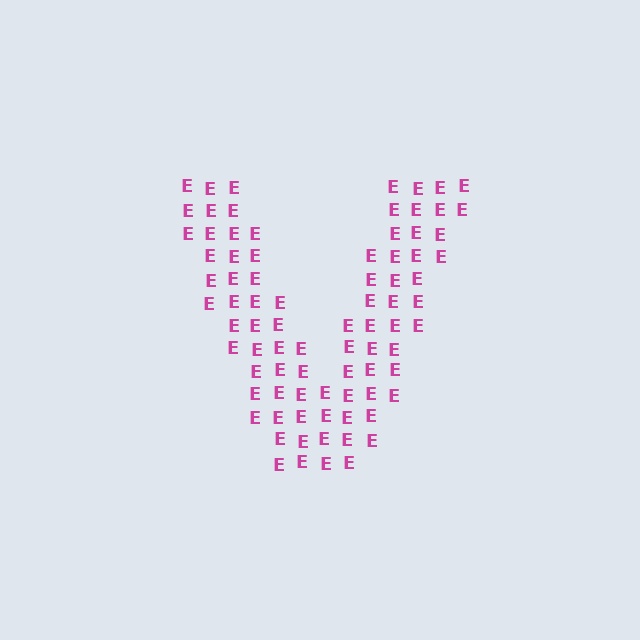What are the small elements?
The small elements are letter E's.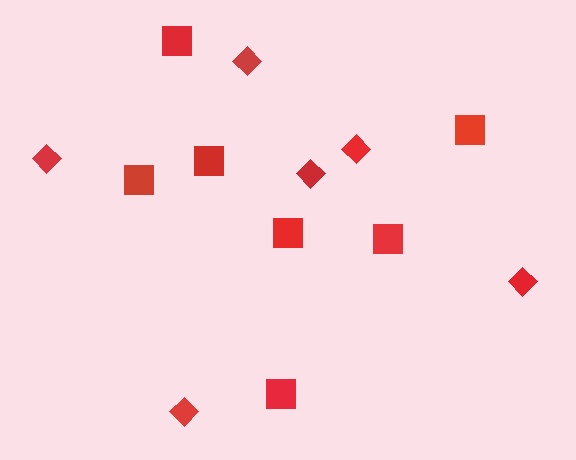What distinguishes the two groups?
There are 2 groups: one group of diamonds (6) and one group of squares (7).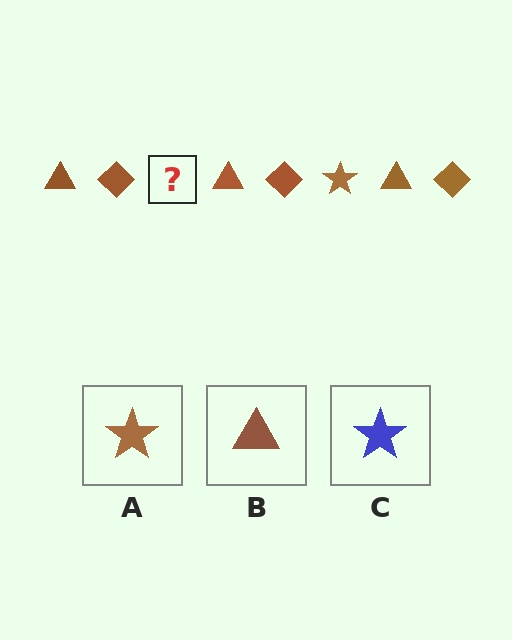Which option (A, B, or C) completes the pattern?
A.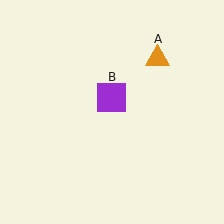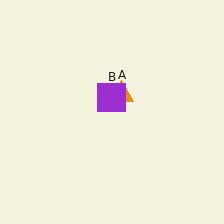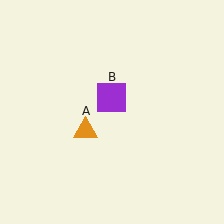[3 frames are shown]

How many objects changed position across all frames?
1 object changed position: orange triangle (object A).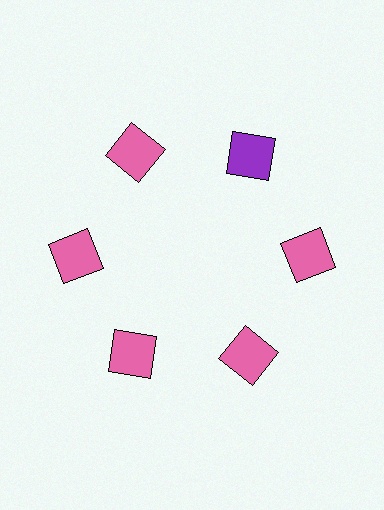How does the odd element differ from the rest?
It has a different color: purple instead of pink.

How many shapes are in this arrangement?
There are 6 shapes arranged in a ring pattern.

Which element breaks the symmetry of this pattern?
The purple square at roughly the 1 o'clock position breaks the symmetry. All other shapes are pink squares.